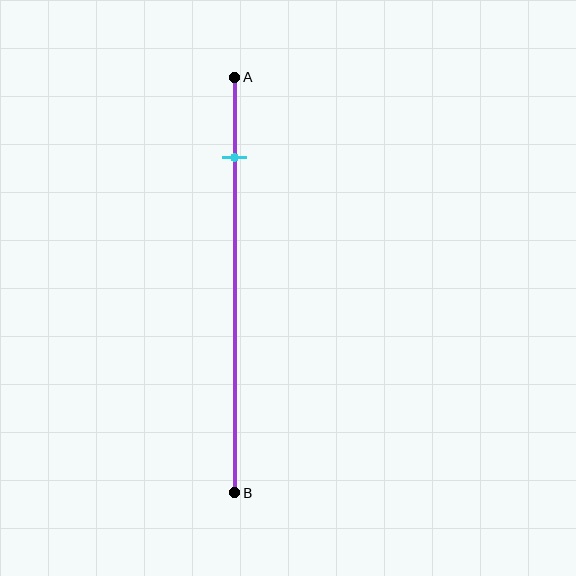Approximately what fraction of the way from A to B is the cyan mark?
The cyan mark is approximately 20% of the way from A to B.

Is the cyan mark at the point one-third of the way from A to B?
No, the mark is at about 20% from A, not at the 33% one-third point.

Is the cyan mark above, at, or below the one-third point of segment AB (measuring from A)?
The cyan mark is above the one-third point of segment AB.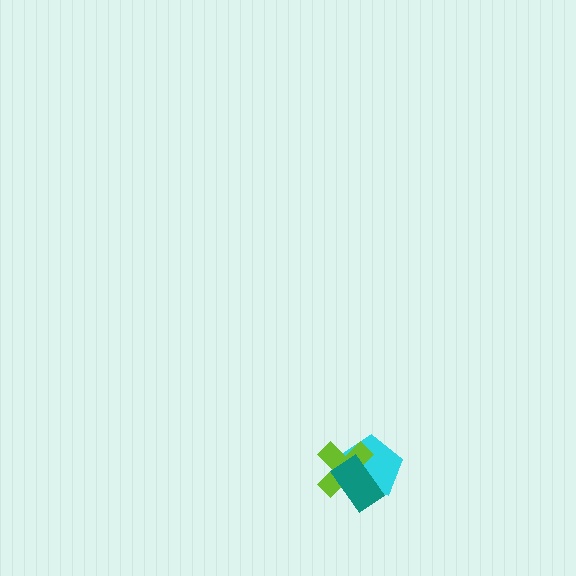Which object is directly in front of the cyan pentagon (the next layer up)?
The lime cross is directly in front of the cyan pentagon.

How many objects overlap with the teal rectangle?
2 objects overlap with the teal rectangle.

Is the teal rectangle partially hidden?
No, no other shape covers it.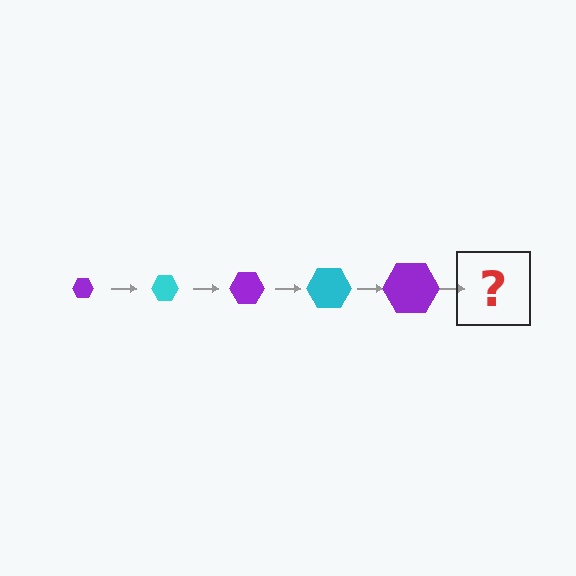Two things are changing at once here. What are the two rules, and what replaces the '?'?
The two rules are that the hexagon grows larger each step and the color cycles through purple and cyan. The '?' should be a cyan hexagon, larger than the previous one.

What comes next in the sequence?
The next element should be a cyan hexagon, larger than the previous one.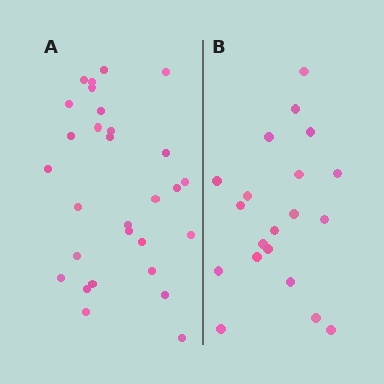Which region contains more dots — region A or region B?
Region A (the left region) has more dots.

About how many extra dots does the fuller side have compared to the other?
Region A has roughly 8 or so more dots than region B.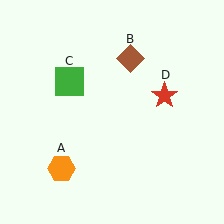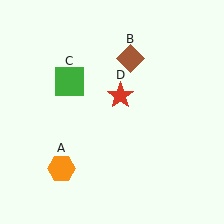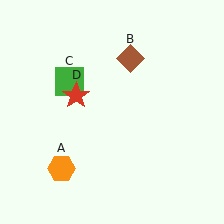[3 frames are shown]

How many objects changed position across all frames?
1 object changed position: red star (object D).